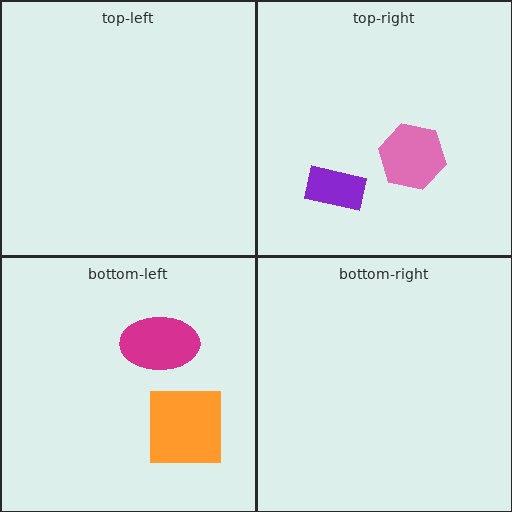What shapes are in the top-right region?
The purple rectangle, the pink hexagon.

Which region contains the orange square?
The bottom-left region.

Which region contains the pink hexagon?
The top-right region.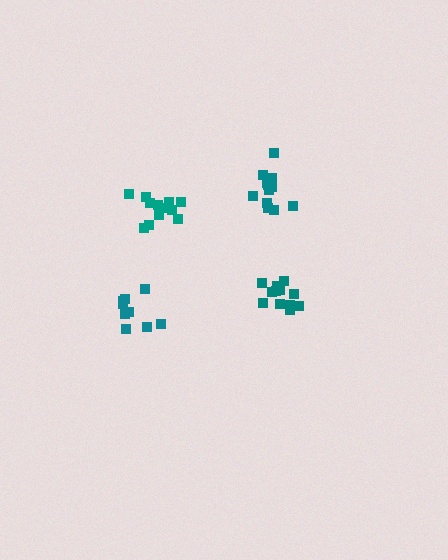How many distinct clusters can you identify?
There are 4 distinct clusters.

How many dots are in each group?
Group 1: 13 dots, Group 2: 13 dots, Group 3: 9 dots, Group 4: 12 dots (47 total).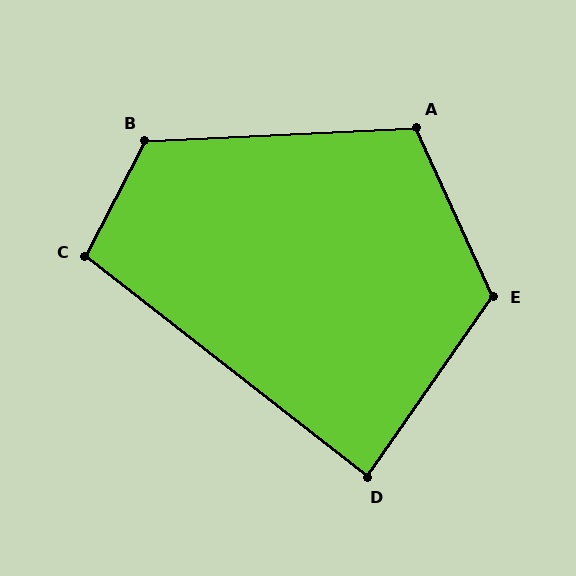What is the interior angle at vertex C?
Approximately 101 degrees (obtuse).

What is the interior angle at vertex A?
Approximately 112 degrees (obtuse).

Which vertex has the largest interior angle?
E, at approximately 121 degrees.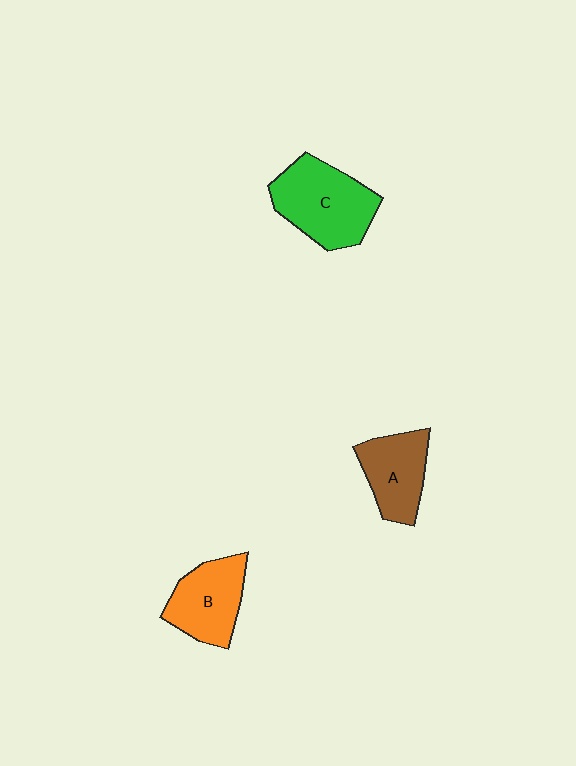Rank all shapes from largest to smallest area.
From largest to smallest: C (green), B (orange), A (brown).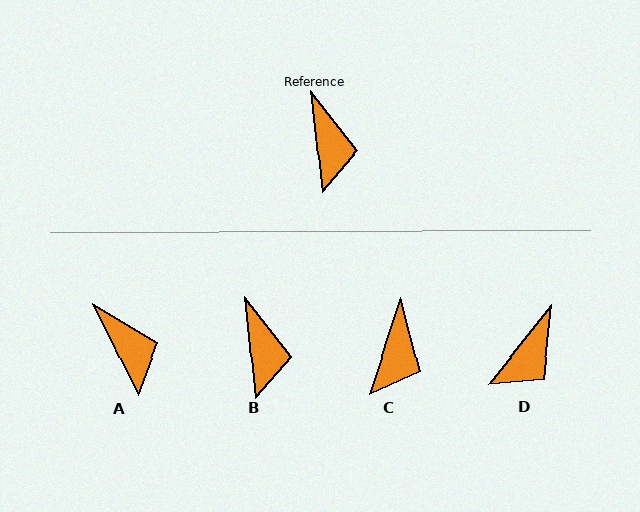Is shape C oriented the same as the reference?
No, it is off by about 24 degrees.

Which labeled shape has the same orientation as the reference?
B.